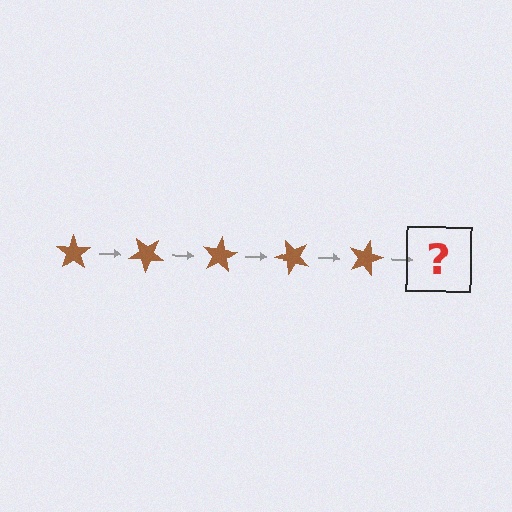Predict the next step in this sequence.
The next step is a brown star rotated 200 degrees.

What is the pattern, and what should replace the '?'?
The pattern is that the star rotates 40 degrees each step. The '?' should be a brown star rotated 200 degrees.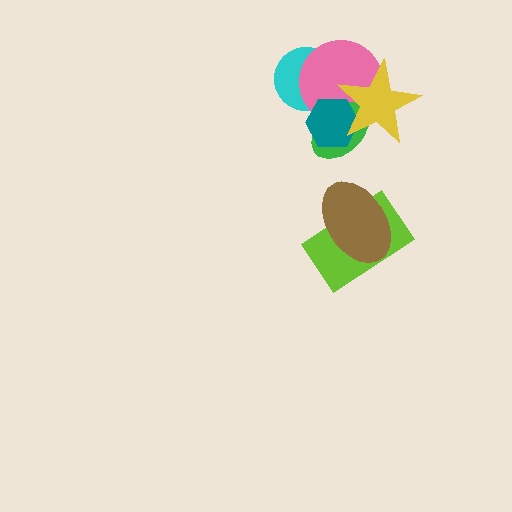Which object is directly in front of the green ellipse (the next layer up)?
The teal hexagon is directly in front of the green ellipse.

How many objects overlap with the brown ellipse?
1 object overlaps with the brown ellipse.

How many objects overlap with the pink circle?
4 objects overlap with the pink circle.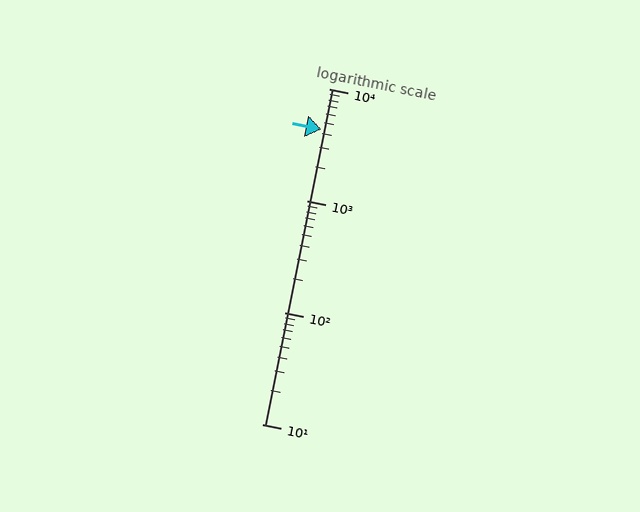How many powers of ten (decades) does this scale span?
The scale spans 3 decades, from 10 to 10000.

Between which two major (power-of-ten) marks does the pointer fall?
The pointer is between 1000 and 10000.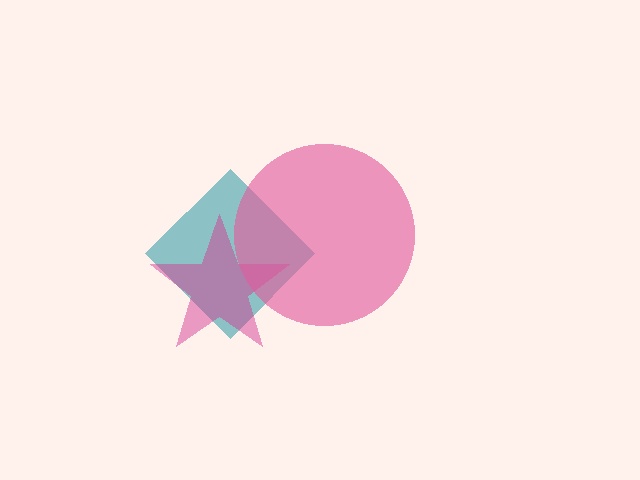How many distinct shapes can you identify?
There are 3 distinct shapes: a teal diamond, a magenta star, a pink circle.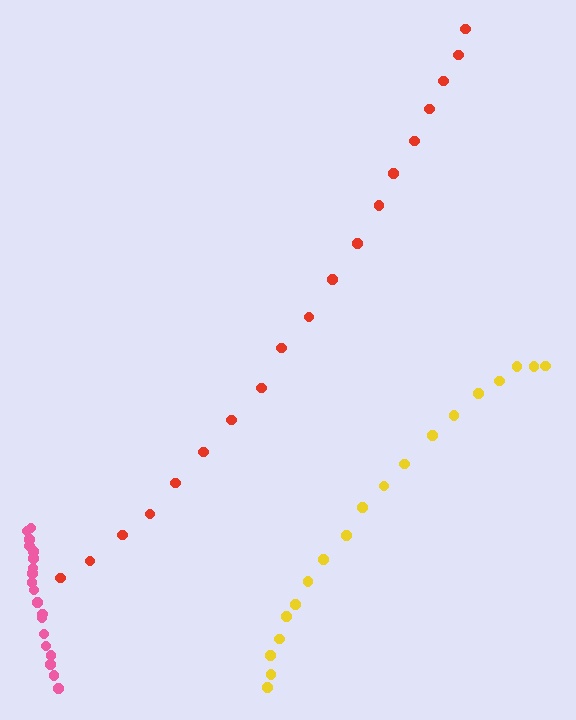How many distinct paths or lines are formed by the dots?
There are 3 distinct paths.